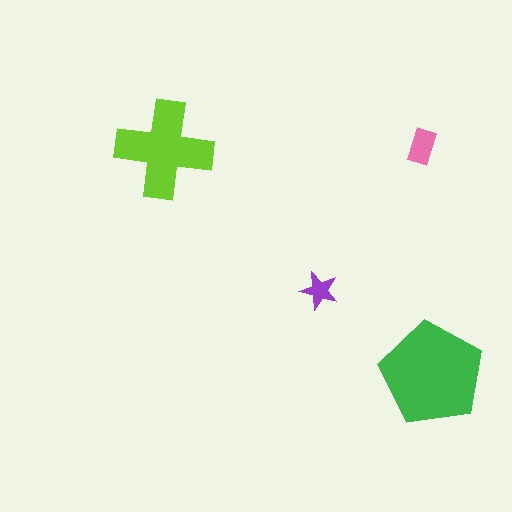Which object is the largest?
The green pentagon.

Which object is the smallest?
The purple star.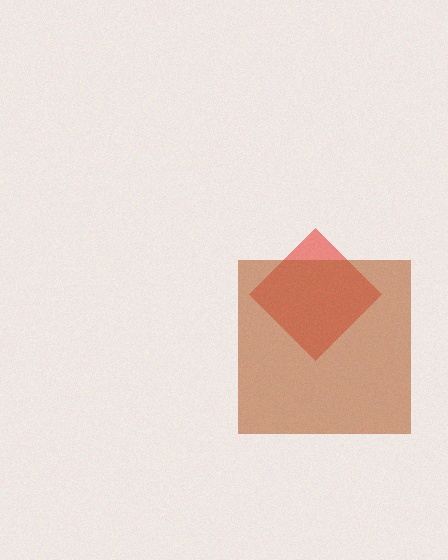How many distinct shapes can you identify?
There are 2 distinct shapes: a red diamond, a brown square.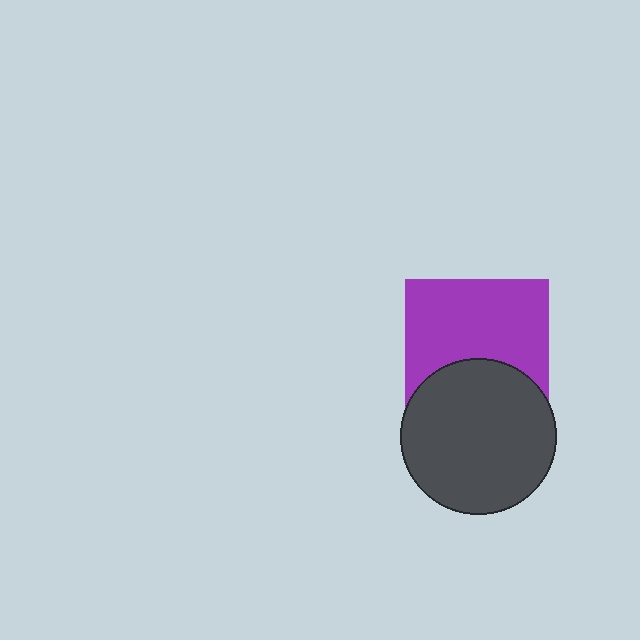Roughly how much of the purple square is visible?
About half of it is visible (roughly 64%).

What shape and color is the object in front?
The object in front is a dark gray circle.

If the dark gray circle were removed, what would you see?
You would see the complete purple square.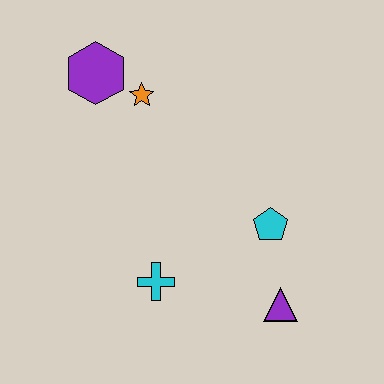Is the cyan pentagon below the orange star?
Yes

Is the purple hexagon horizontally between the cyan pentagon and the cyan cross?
No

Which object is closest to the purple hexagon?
The orange star is closest to the purple hexagon.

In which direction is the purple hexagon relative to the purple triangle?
The purple hexagon is above the purple triangle.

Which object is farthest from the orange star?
The purple triangle is farthest from the orange star.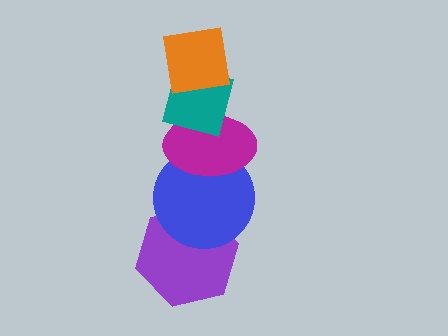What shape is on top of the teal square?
The orange square is on top of the teal square.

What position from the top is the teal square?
The teal square is 2nd from the top.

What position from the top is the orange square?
The orange square is 1st from the top.